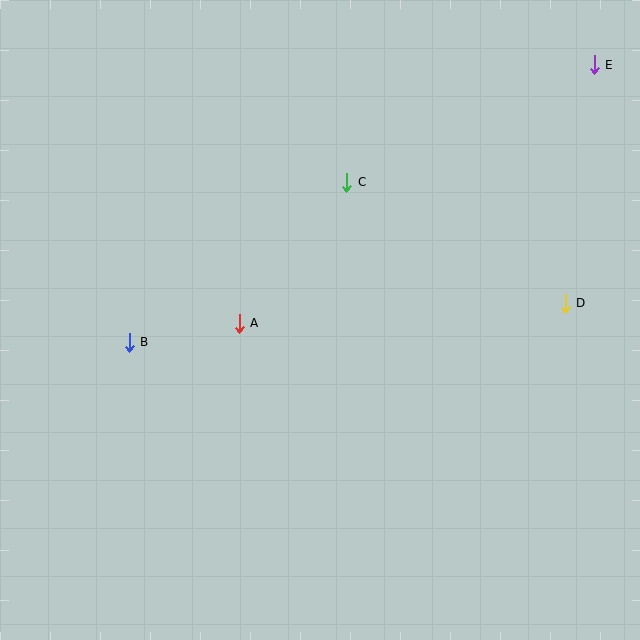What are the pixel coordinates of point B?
Point B is at (129, 342).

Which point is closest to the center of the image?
Point A at (239, 323) is closest to the center.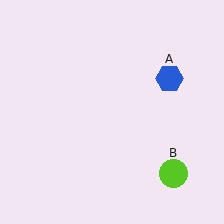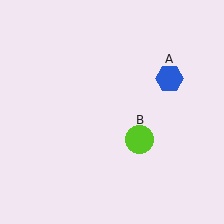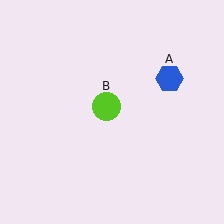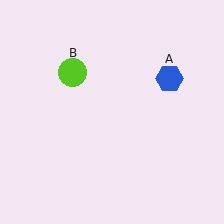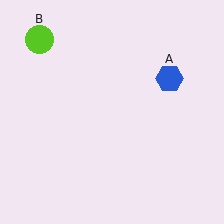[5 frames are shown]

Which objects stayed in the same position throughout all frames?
Blue hexagon (object A) remained stationary.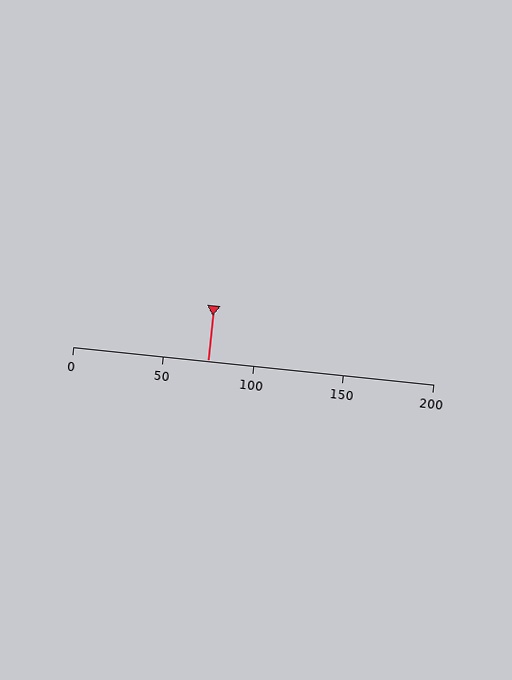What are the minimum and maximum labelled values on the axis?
The axis runs from 0 to 200.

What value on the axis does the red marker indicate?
The marker indicates approximately 75.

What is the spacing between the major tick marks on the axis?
The major ticks are spaced 50 apart.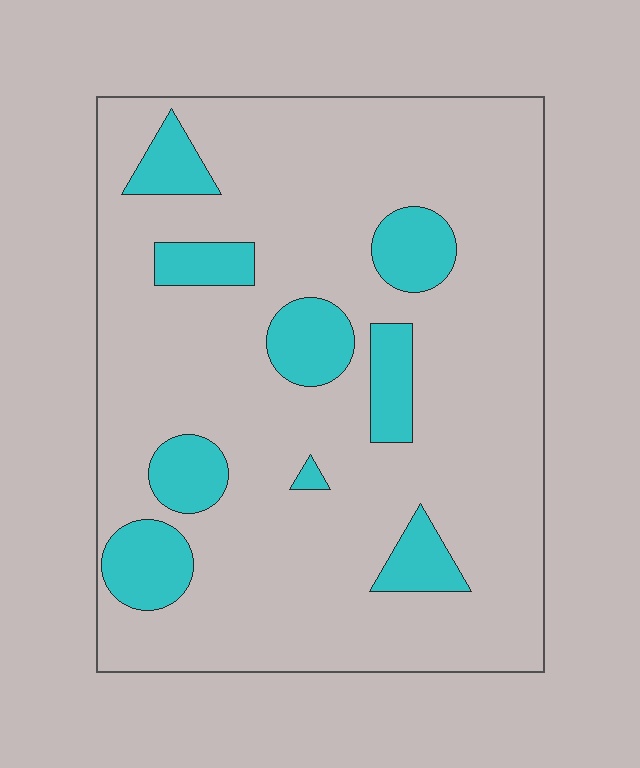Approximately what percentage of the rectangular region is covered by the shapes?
Approximately 15%.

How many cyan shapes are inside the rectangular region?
9.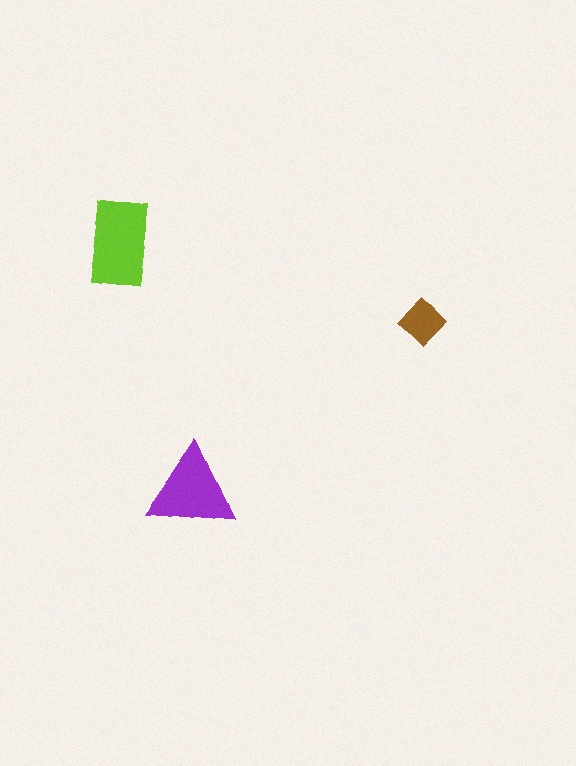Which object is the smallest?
The brown diamond.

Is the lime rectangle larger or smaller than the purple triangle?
Larger.